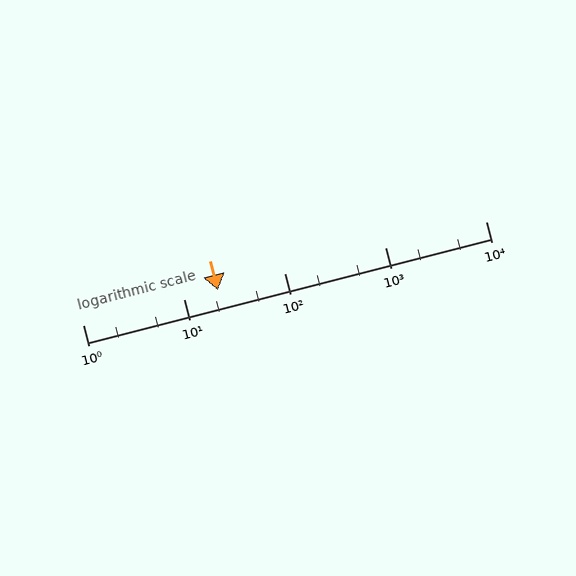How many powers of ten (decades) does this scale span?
The scale spans 4 decades, from 1 to 10000.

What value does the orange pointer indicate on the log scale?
The pointer indicates approximately 22.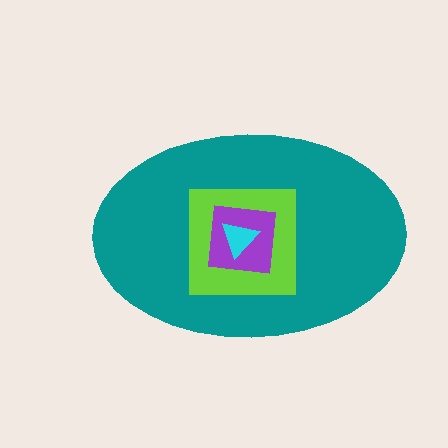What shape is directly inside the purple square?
The cyan triangle.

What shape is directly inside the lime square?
The purple square.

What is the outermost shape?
The teal ellipse.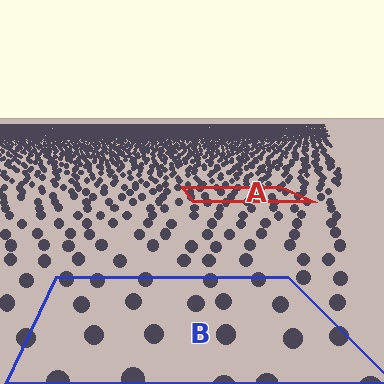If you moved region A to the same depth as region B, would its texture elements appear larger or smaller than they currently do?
They would appear larger. At a closer depth, the same texture elements are projected at a bigger on-screen size.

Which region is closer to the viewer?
Region B is closer. The texture elements there are larger and more spread out.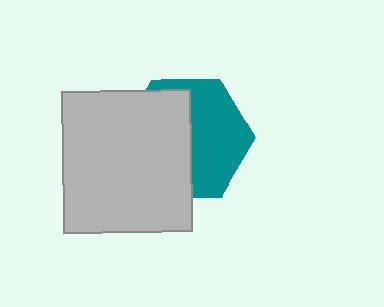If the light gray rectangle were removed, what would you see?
You would see the complete teal hexagon.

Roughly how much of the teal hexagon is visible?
About half of it is visible (roughly 49%).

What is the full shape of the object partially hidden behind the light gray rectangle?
The partially hidden object is a teal hexagon.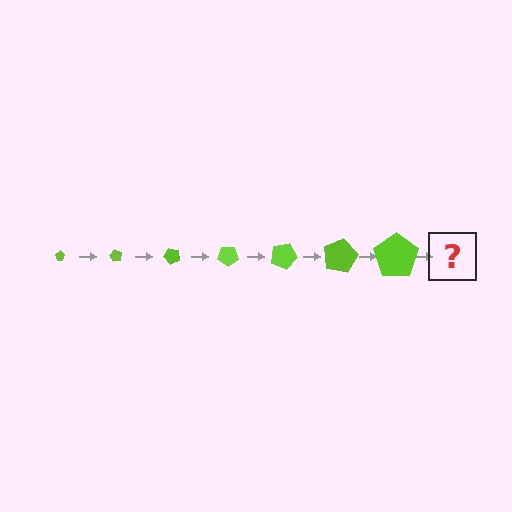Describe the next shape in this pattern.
It should be a pentagon, larger than the previous one and rotated 420 degrees from the start.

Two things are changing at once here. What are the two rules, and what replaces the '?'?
The two rules are that the pentagon grows larger each step and it rotates 60 degrees each step. The '?' should be a pentagon, larger than the previous one and rotated 420 degrees from the start.